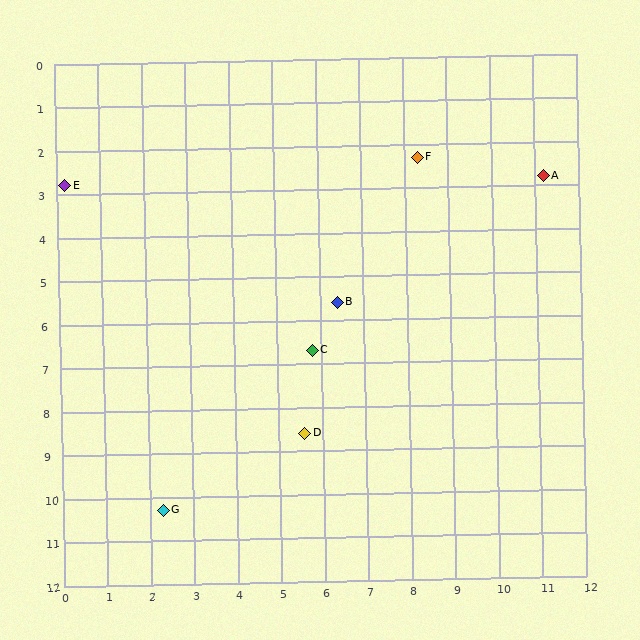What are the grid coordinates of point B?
Point B is at approximately (6.4, 5.6).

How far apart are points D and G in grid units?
Points D and G are about 3.7 grid units apart.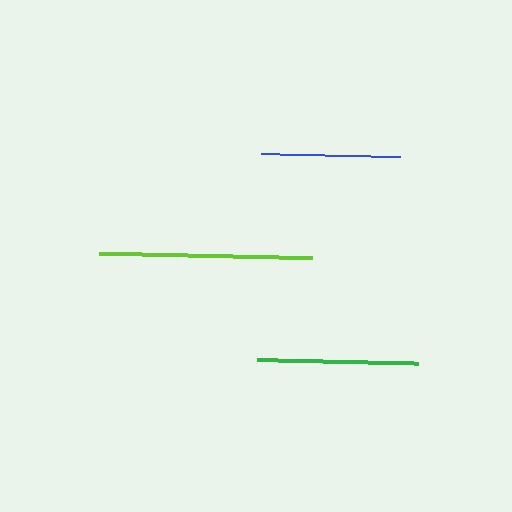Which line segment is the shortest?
The blue line is the shortest at approximately 140 pixels.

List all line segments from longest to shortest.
From longest to shortest: lime, green, blue.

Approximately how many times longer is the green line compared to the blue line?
The green line is approximately 1.2 times the length of the blue line.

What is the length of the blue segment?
The blue segment is approximately 140 pixels long.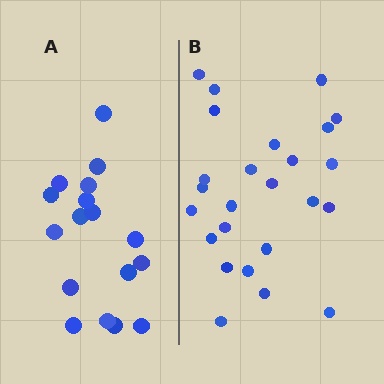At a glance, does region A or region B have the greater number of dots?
Region B (the right region) has more dots.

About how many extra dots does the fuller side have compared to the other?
Region B has roughly 8 or so more dots than region A.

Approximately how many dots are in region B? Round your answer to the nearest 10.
About 20 dots. (The exact count is 25, which rounds to 20.)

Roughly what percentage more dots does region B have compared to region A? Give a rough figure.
About 45% more.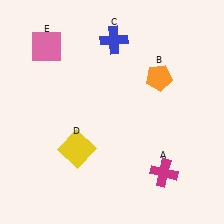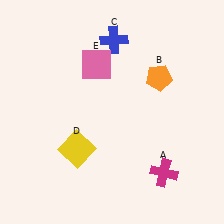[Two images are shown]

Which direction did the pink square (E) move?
The pink square (E) moved right.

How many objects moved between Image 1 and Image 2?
1 object moved between the two images.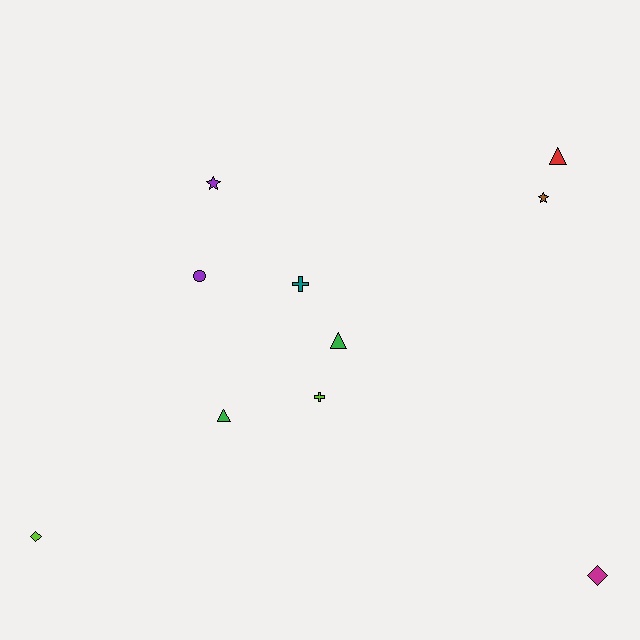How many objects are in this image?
There are 10 objects.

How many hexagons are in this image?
There are no hexagons.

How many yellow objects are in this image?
There are no yellow objects.